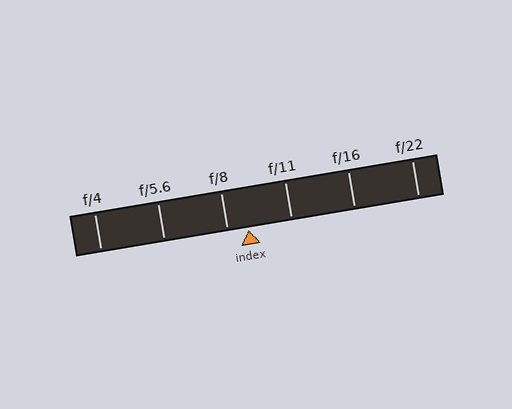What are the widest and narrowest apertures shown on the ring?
The widest aperture shown is f/4 and the narrowest is f/22.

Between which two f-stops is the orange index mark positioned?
The index mark is between f/8 and f/11.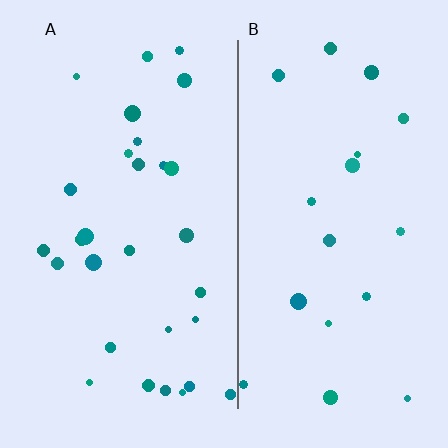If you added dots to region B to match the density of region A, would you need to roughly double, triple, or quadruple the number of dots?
Approximately double.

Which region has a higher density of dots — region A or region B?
A (the left).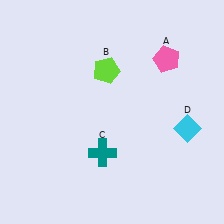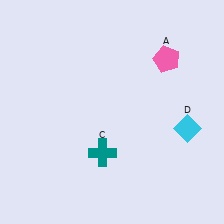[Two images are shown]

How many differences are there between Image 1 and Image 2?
There is 1 difference between the two images.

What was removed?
The lime pentagon (B) was removed in Image 2.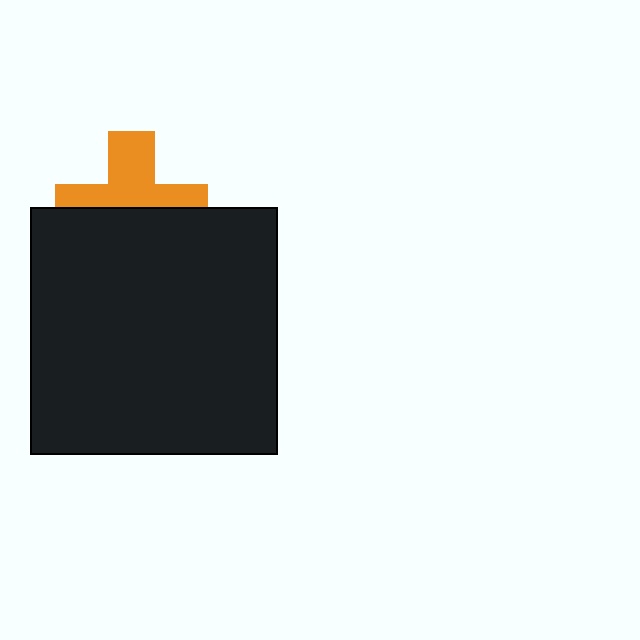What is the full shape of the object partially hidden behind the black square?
The partially hidden object is an orange cross.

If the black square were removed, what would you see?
You would see the complete orange cross.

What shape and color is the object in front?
The object in front is a black square.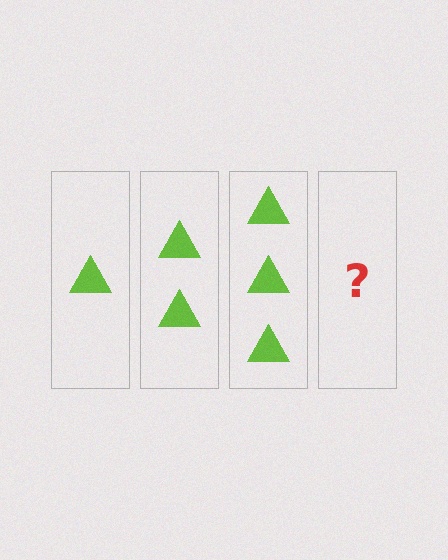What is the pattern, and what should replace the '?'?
The pattern is that each step adds one more triangle. The '?' should be 4 triangles.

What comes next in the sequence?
The next element should be 4 triangles.